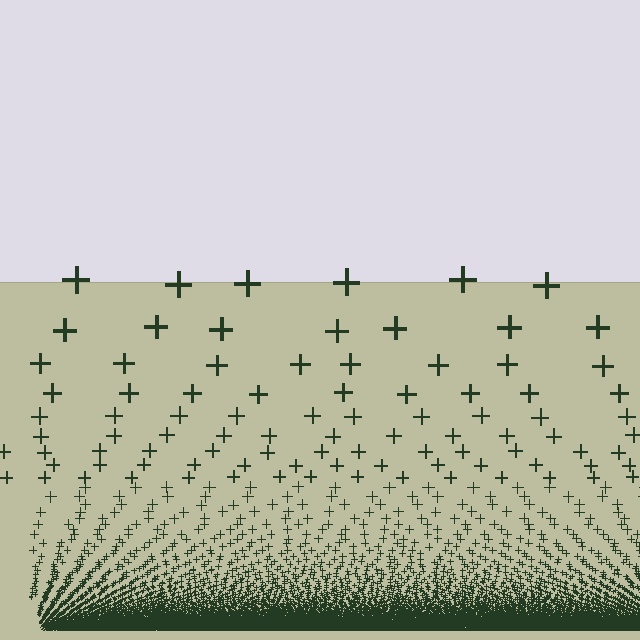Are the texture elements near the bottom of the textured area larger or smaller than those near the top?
Smaller. The gradient is inverted — elements near the bottom are smaller and denser.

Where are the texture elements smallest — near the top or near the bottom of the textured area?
Near the bottom.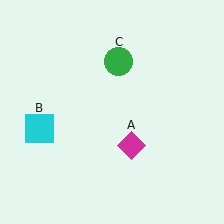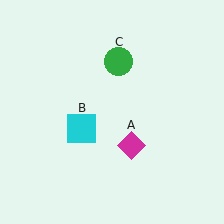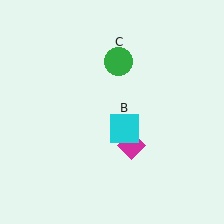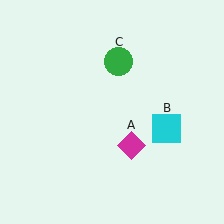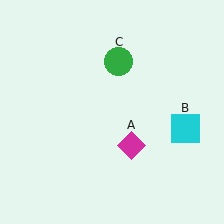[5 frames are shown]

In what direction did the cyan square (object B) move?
The cyan square (object B) moved right.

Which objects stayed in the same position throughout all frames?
Magenta diamond (object A) and green circle (object C) remained stationary.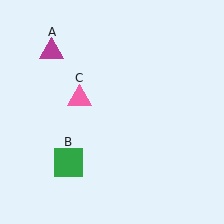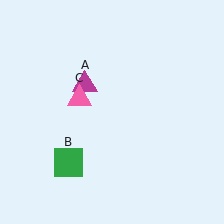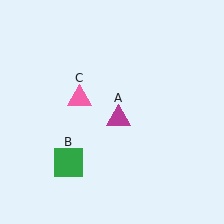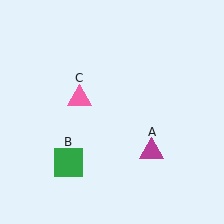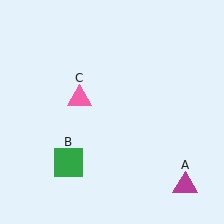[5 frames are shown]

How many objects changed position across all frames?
1 object changed position: magenta triangle (object A).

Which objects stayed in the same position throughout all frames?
Green square (object B) and pink triangle (object C) remained stationary.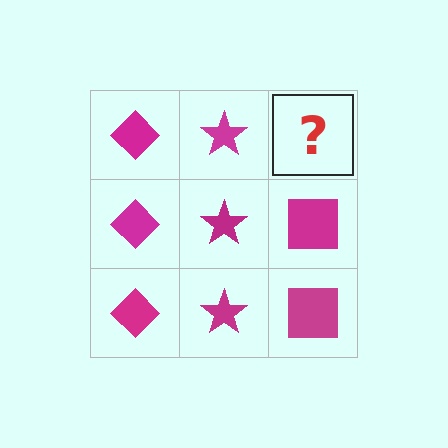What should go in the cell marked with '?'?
The missing cell should contain a magenta square.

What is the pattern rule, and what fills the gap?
The rule is that each column has a consistent shape. The gap should be filled with a magenta square.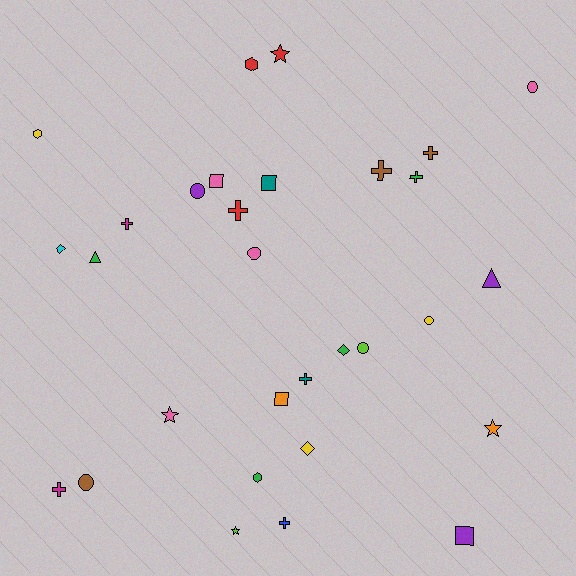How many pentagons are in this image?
There are no pentagons.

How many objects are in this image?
There are 30 objects.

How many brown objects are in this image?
There are 3 brown objects.